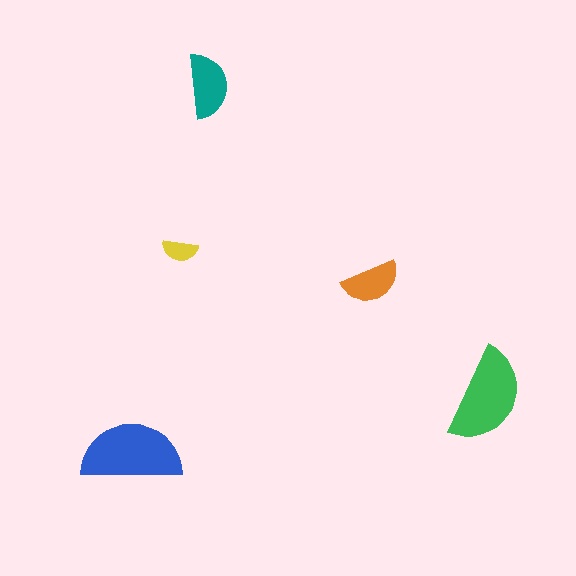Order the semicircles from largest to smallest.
the blue one, the green one, the teal one, the orange one, the yellow one.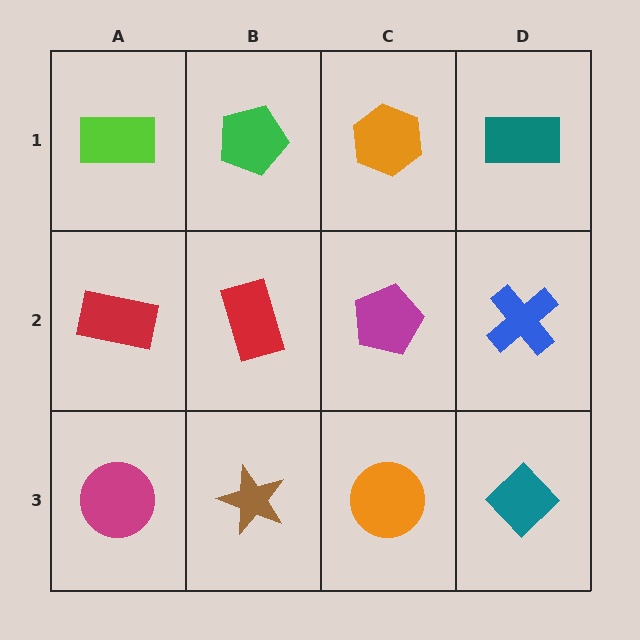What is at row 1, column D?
A teal rectangle.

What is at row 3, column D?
A teal diamond.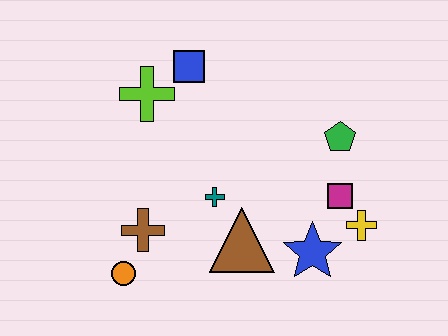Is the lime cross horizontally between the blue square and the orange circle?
Yes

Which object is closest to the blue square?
The lime cross is closest to the blue square.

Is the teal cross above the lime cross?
No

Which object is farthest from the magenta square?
The orange circle is farthest from the magenta square.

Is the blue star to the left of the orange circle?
No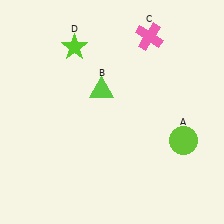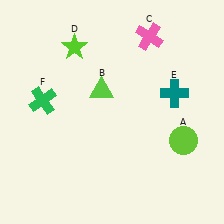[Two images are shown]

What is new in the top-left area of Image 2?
A green cross (F) was added in the top-left area of Image 2.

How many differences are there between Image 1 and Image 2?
There are 2 differences between the two images.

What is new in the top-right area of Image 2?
A teal cross (E) was added in the top-right area of Image 2.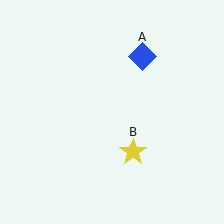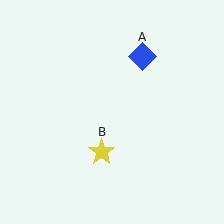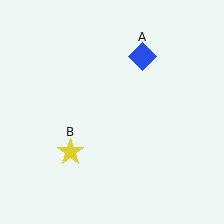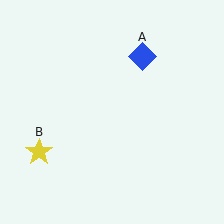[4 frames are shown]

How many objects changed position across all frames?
1 object changed position: yellow star (object B).